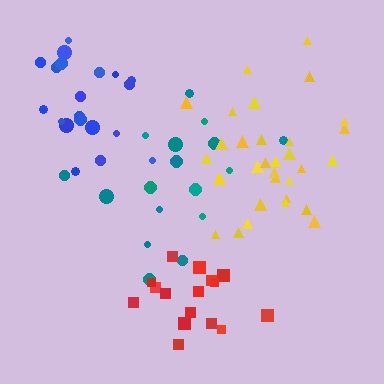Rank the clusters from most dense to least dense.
red, yellow, blue, teal.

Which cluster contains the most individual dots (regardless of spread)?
Yellow (32).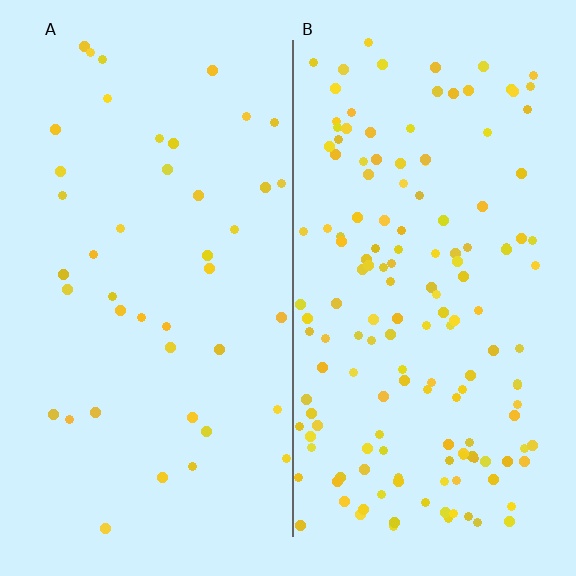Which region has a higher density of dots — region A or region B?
B (the right).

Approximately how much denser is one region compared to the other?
Approximately 3.6× — region B over region A.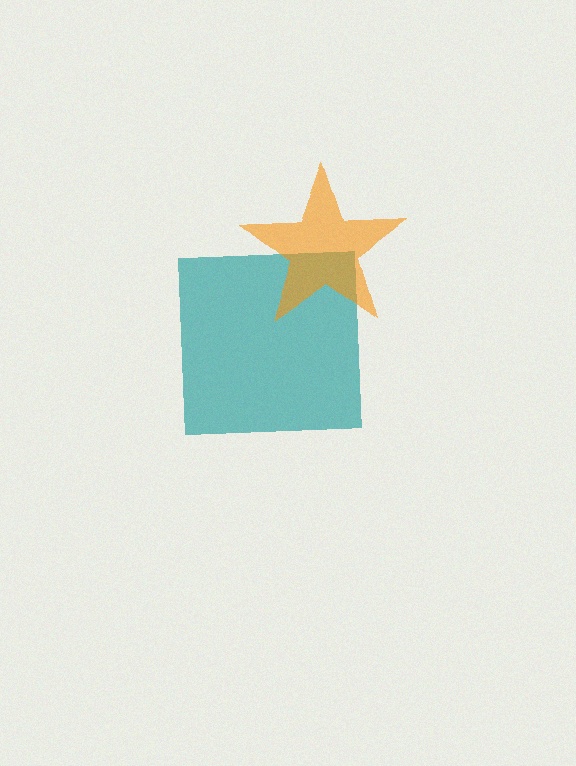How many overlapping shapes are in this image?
There are 2 overlapping shapes in the image.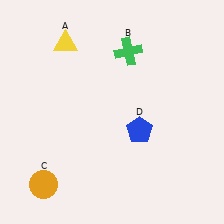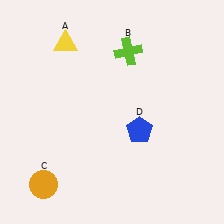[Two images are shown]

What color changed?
The cross (B) changed from green in Image 1 to lime in Image 2.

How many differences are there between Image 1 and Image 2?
There is 1 difference between the two images.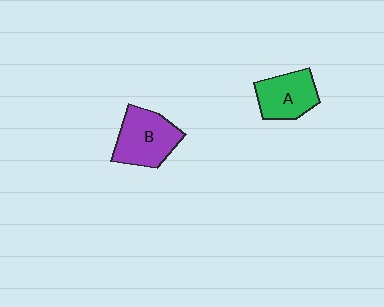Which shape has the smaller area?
Shape A (green).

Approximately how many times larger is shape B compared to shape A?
Approximately 1.2 times.